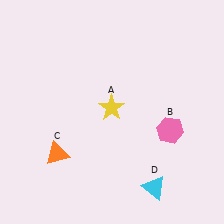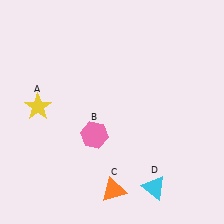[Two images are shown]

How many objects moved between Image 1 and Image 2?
3 objects moved between the two images.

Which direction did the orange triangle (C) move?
The orange triangle (C) moved right.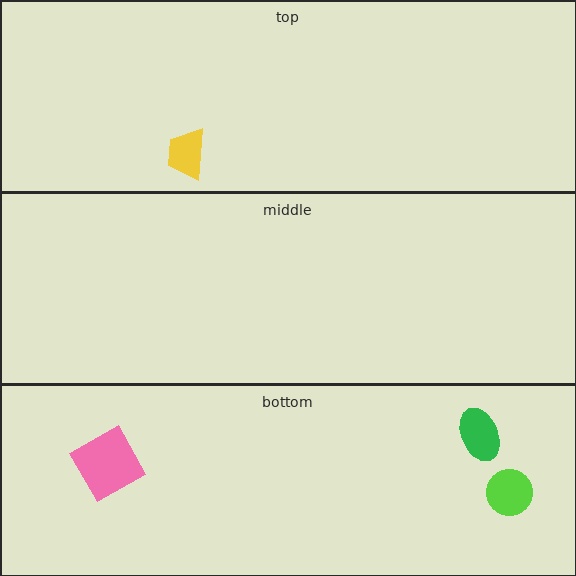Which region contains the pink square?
The bottom region.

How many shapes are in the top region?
1.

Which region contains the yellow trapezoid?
The top region.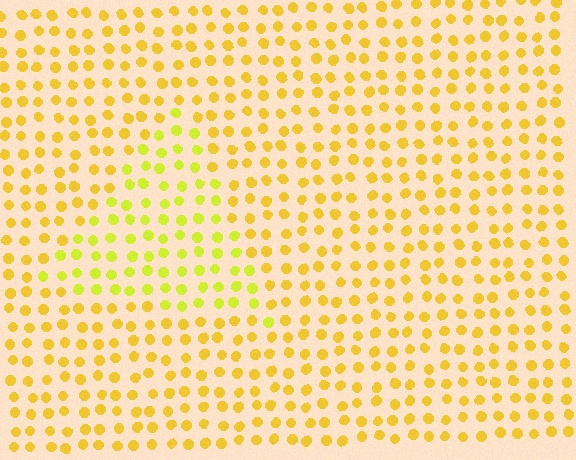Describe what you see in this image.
The image is filled with small yellow elements in a uniform arrangement. A triangle-shaped region is visible where the elements are tinted to a slightly different hue, forming a subtle color boundary.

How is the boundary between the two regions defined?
The boundary is defined purely by a slight shift in hue (about 23 degrees). Spacing, size, and orientation are identical on both sides.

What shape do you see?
I see a triangle.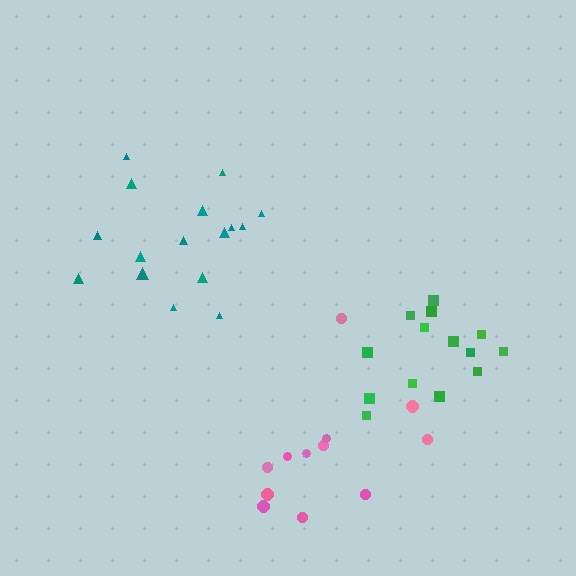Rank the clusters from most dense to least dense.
green, teal, pink.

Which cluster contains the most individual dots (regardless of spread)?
Teal (16).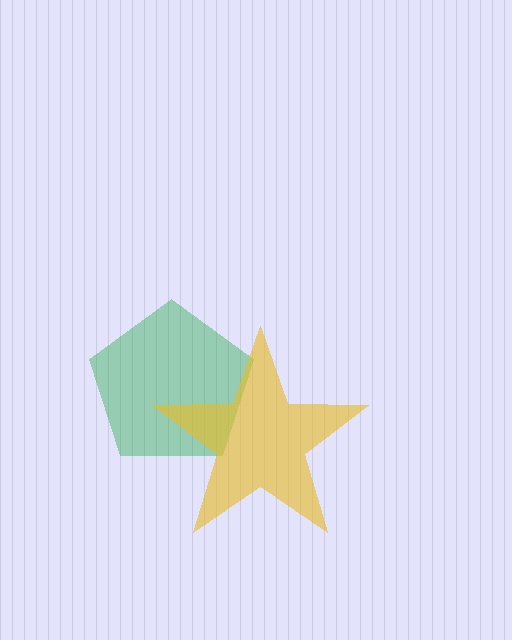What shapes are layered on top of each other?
The layered shapes are: a green pentagon, a yellow star.